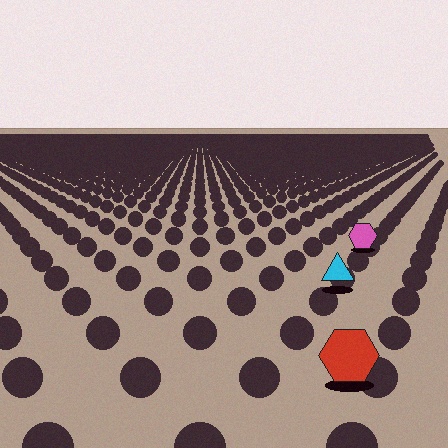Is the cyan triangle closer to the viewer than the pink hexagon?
Yes. The cyan triangle is closer — you can tell from the texture gradient: the ground texture is coarser near it.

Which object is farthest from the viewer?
The pink hexagon is farthest from the viewer. It appears smaller and the ground texture around it is denser.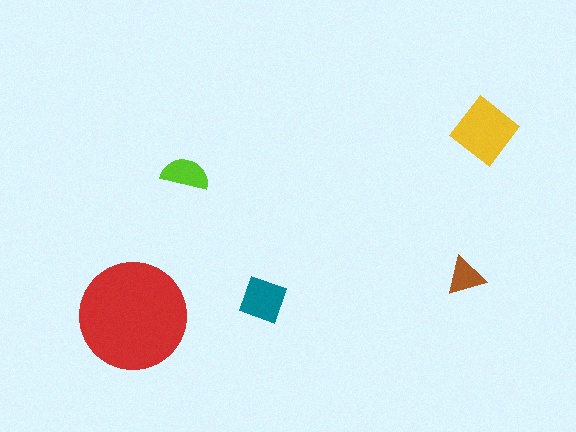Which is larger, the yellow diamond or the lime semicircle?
The yellow diamond.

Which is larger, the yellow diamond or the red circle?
The red circle.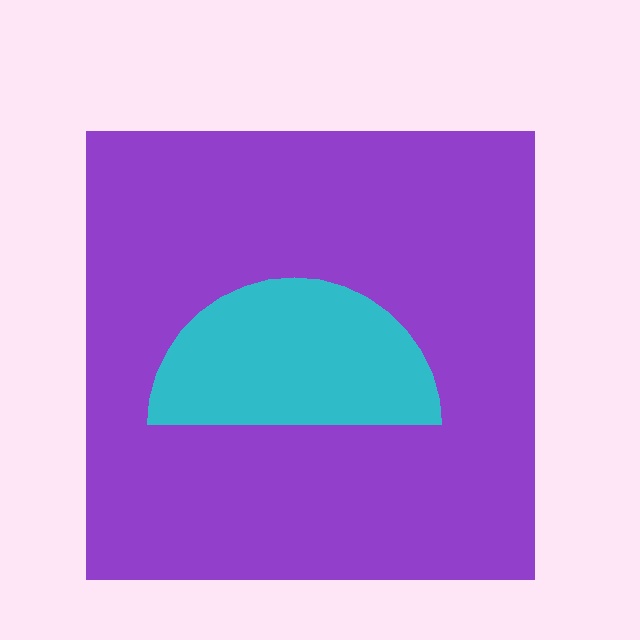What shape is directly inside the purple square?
The cyan semicircle.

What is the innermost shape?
The cyan semicircle.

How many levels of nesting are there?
2.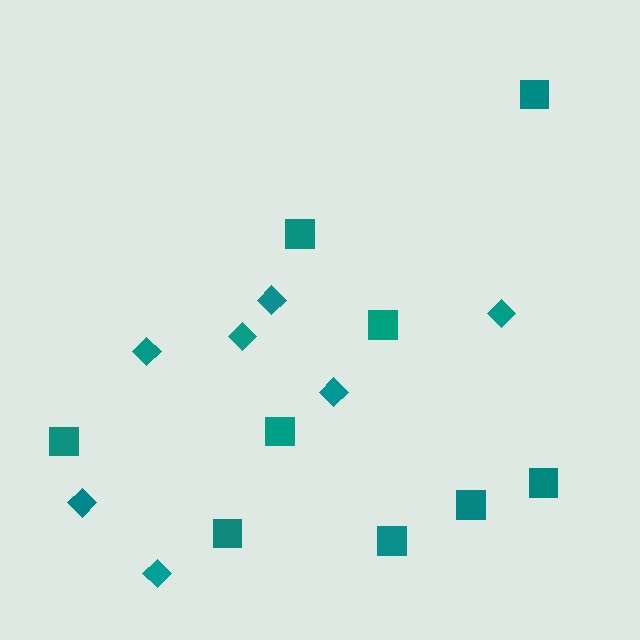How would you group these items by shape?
There are 2 groups: one group of diamonds (7) and one group of squares (9).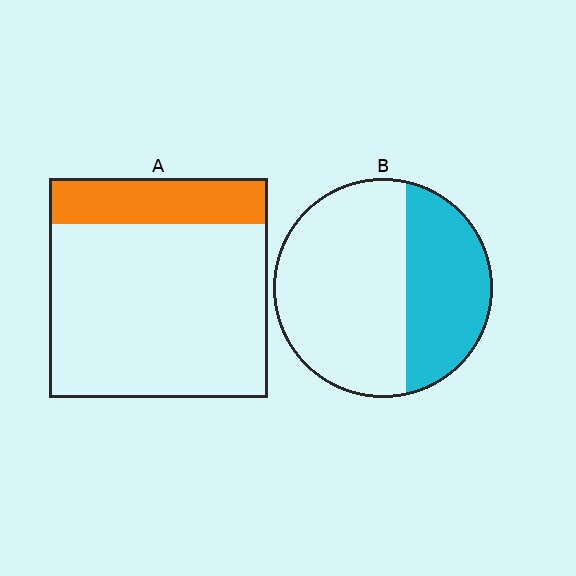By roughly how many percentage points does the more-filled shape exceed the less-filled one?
By roughly 15 percentage points (B over A).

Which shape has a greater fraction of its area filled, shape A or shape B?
Shape B.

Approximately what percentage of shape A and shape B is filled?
A is approximately 20% and B is approximately 35%.